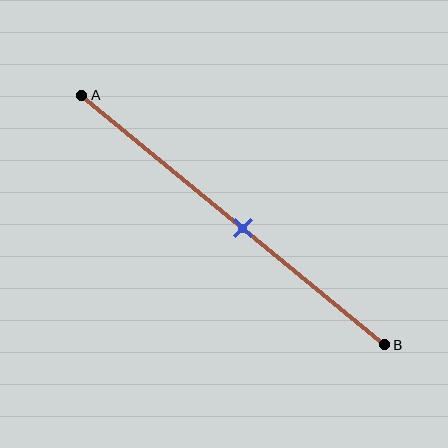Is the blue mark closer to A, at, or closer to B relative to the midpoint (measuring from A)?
The blue mark is closer to point B than the midpoint of segment AB.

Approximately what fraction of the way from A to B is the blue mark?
The blue mark is approximately 55% of the way from A to B.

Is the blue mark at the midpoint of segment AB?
No, the mark is at about 55% from A, not at the 50% midpoint.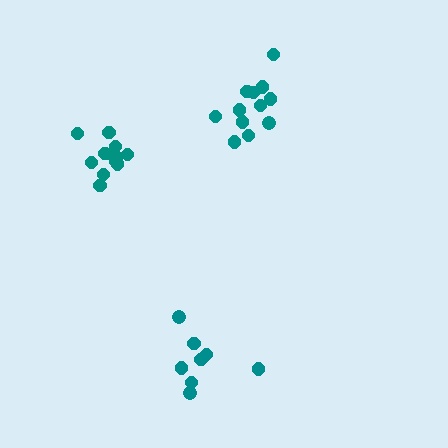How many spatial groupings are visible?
There are 3 spatial groupings.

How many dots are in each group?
Group 1: 12 dots, Group 2: 12 dots, Group 3: 8 dots (32 total).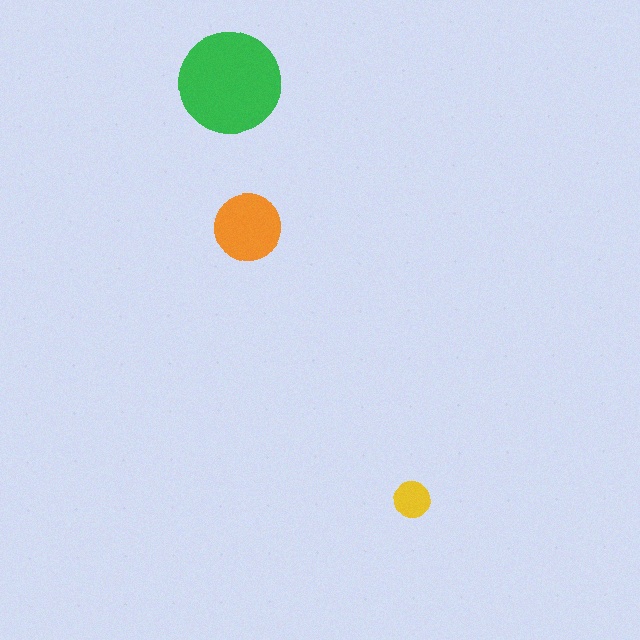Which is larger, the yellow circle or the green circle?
The green one.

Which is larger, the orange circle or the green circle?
The green one.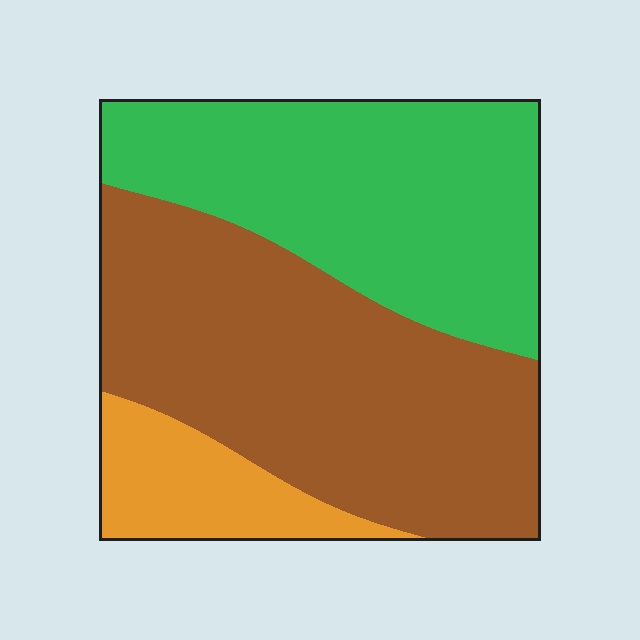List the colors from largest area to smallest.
From largest to smallest: brown, green, orange.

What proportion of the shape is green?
Green takes up about two fifths (2/5) of the shape.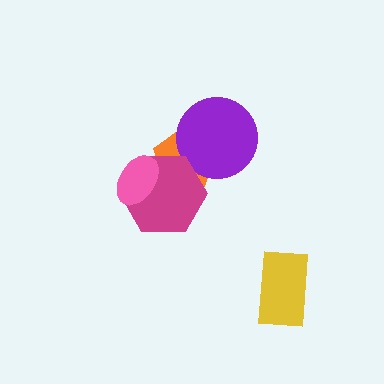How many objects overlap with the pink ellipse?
2 objects overlap with the pink ellipse.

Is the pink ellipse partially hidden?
No, no other shape covers it.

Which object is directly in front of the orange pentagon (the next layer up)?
The purple circle is directly in front of the orange pentagon.